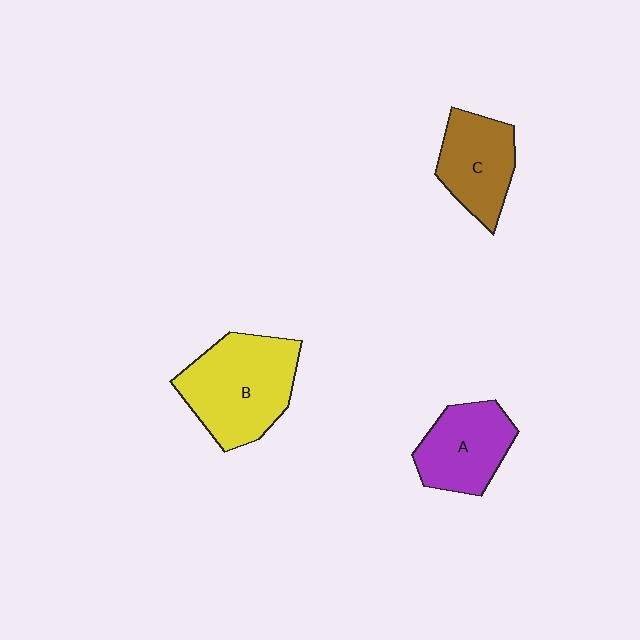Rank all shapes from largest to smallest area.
From largest to smallest: B (yellow), A (purple), C (brown).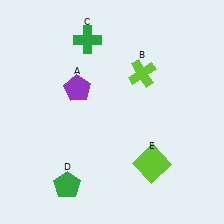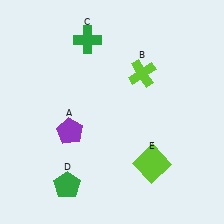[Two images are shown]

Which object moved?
The purple pentagon (A) moved down.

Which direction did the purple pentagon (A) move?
The purple pentagon (A) moved down.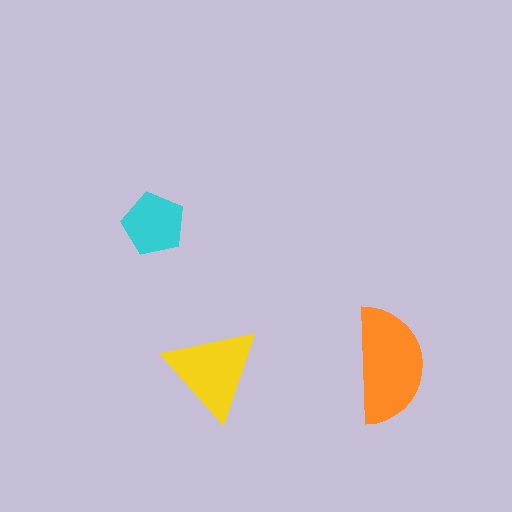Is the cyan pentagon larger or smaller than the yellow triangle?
Smaller.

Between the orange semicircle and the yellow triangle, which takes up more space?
The orange semicircle.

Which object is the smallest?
The cyan pentagon.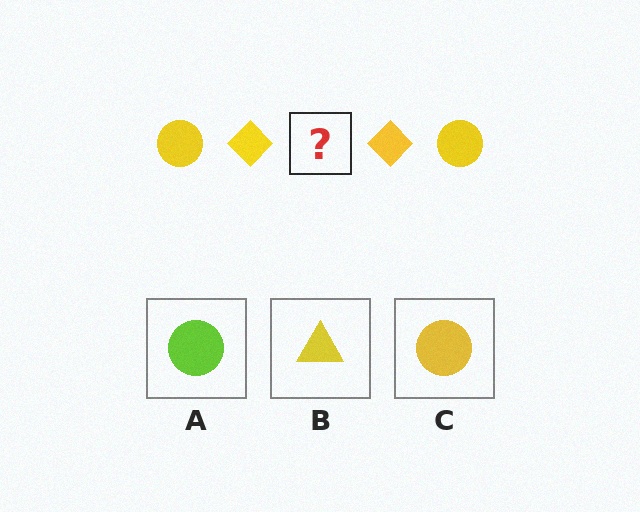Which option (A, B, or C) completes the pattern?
C.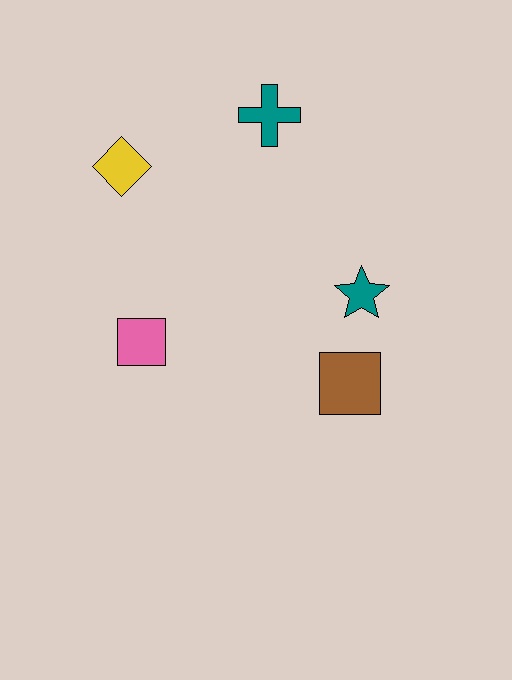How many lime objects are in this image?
There are no lime objects.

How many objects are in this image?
There are 5 objects.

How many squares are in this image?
There are 2 squares.